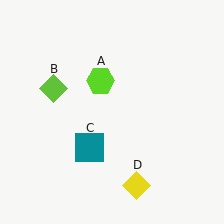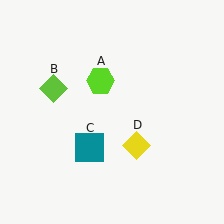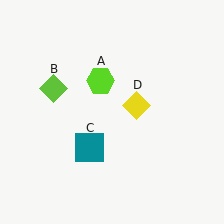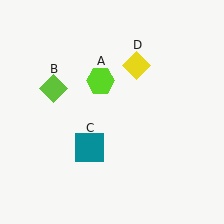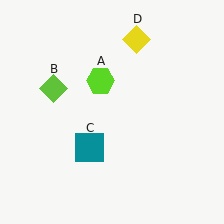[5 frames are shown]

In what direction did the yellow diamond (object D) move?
The yellow diamond (object D) moved up.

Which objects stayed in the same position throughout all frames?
Lime hexagon (object A) and lime diamond (object B) and teal square (object C) remained stationary.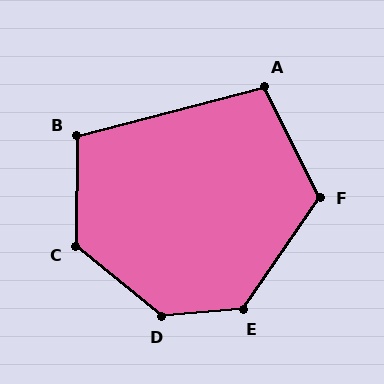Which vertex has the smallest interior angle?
A, at approximately 102 degrees.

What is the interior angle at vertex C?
Approximately 129 degrees (obtuse).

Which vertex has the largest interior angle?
D, at approximately 136 degrees.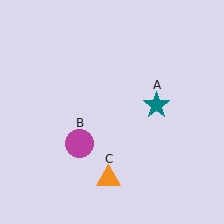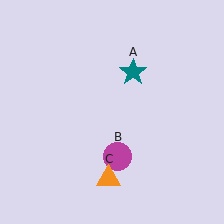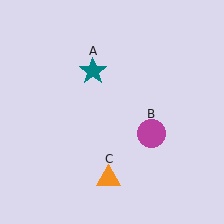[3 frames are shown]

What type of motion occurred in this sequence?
The teal star (object A), magenta circle (object B) rotated counterclockwise around the center of the scene.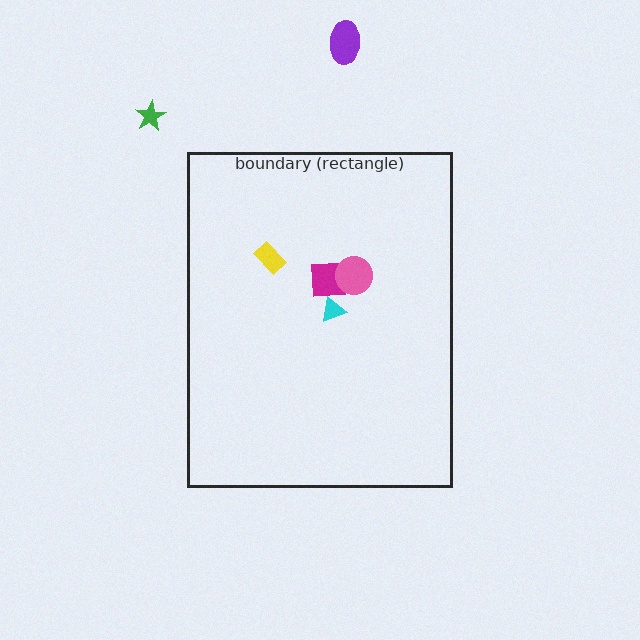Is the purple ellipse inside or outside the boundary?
Outside.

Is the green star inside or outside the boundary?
Outside.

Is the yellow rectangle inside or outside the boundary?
Inside.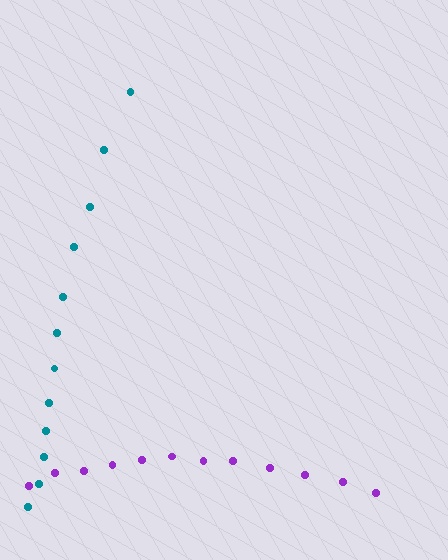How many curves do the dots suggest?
There are 2 distinct paths.